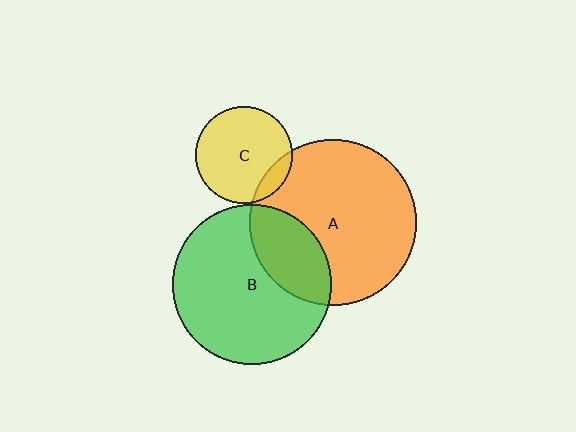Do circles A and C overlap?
Yes.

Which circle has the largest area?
Circle A (orange).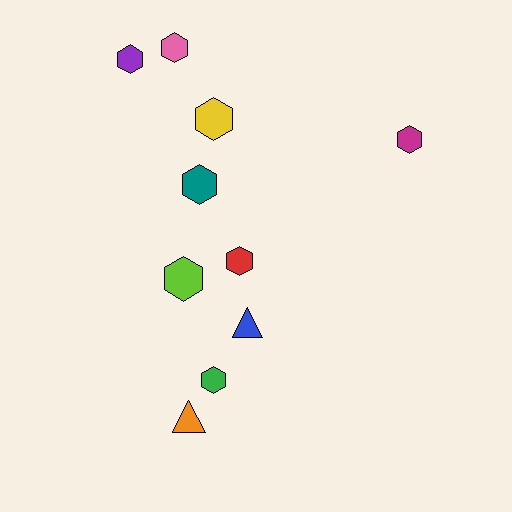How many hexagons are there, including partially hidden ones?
There are 8 hexagons.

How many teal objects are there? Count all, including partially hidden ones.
There is 1 teal object.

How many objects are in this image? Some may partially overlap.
There are 10 objects.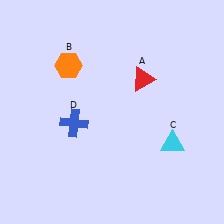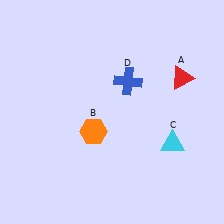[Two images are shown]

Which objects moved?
The objects that moved are: the red triangle (A), the orange hexagon (B), the blue cross (D).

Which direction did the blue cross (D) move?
The blue cross (D) moved right.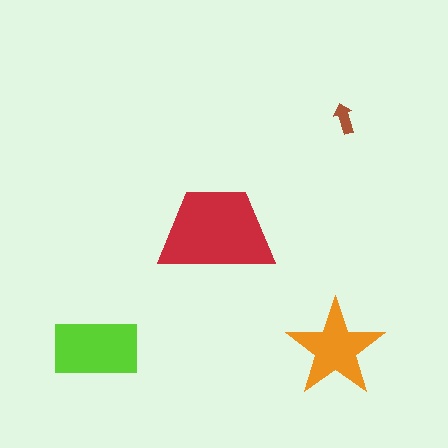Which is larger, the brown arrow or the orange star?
The orange star.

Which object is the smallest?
The brown arrow.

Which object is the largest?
The red trapezoid.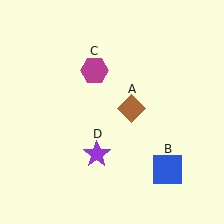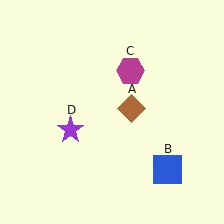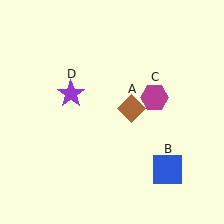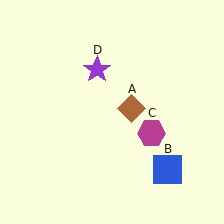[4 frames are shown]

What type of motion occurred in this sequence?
The magenta hexagon (object C), purple star (object D) rotated clockwise around the center of the scene.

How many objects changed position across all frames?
2 objects changed position: magenta hexagon (object C), purple star (object D).